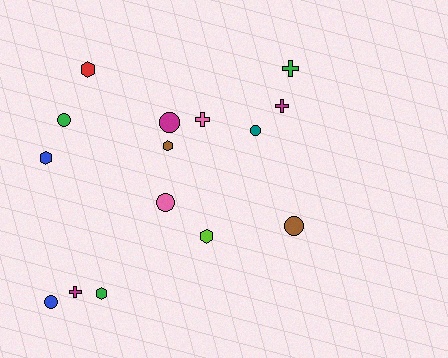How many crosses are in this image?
There are 4 crosses.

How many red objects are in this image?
There is 1 red object.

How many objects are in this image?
There are 15 objects.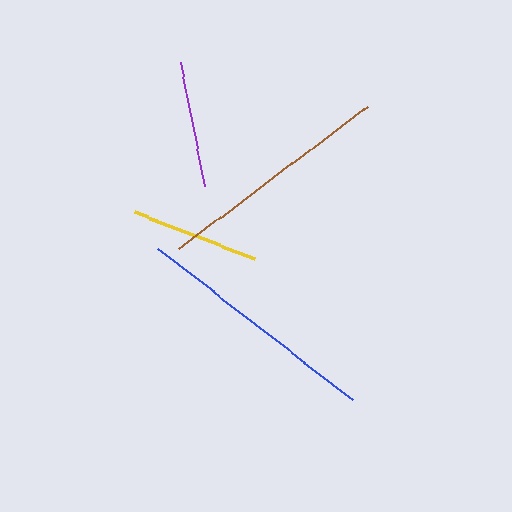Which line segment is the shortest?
The purple line is the shortest at approximately 127 pixels.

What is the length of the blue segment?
The blue segment is approximately 247 pixels long.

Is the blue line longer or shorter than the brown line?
The blue line is longer than the brown line.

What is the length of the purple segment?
The purple segment is approximately 127 pixels long.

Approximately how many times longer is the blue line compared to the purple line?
The blue line is approximately 2.0 times the length of the purple line.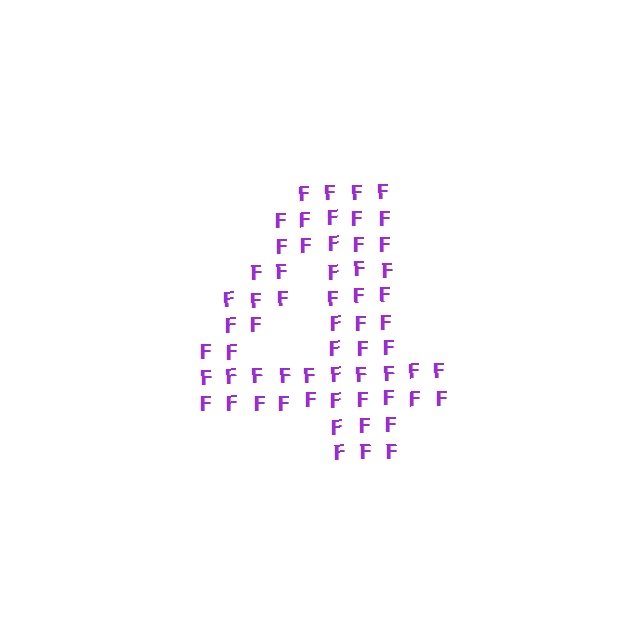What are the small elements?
The small elements are letter F's.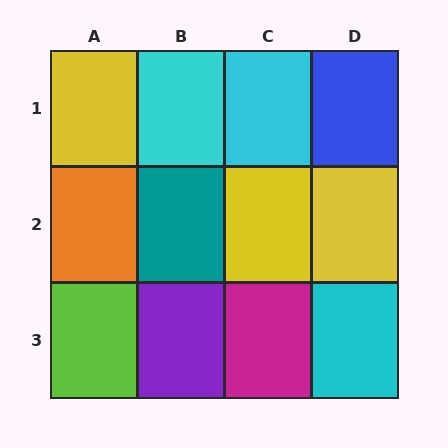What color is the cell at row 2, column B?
Teal.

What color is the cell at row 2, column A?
Orange.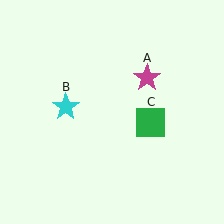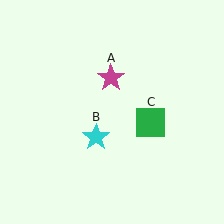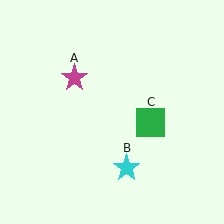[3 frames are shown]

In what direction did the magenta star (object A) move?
The magenta star (object A) moved left.